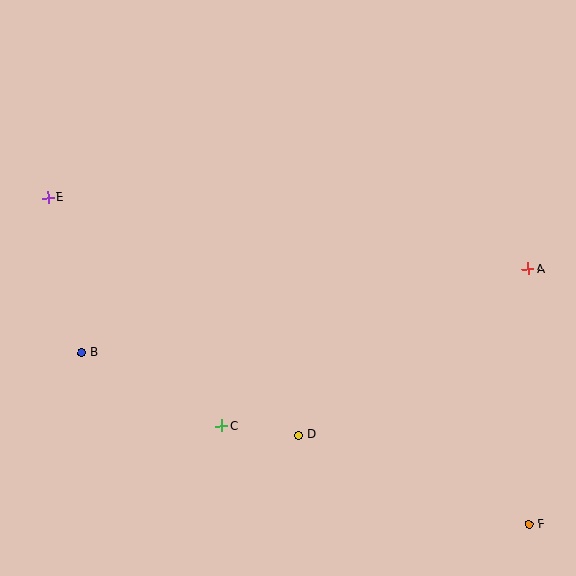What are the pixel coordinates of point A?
Point A is at (528, 269).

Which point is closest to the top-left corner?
Point E is closest to the top-left corner.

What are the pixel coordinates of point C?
Point C is at (222, 426).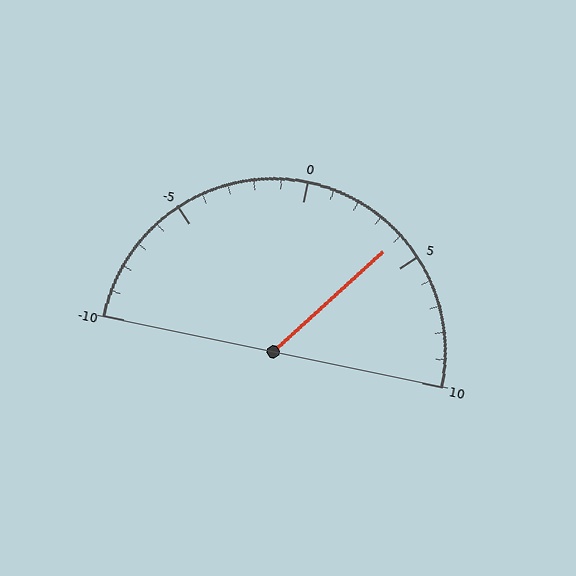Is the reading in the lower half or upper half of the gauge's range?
The reading is in the upper half of the range (-10 to 10).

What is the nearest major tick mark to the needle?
The nearest major tick mark is 5.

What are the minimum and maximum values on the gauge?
The gauge ranges from -10 to 10.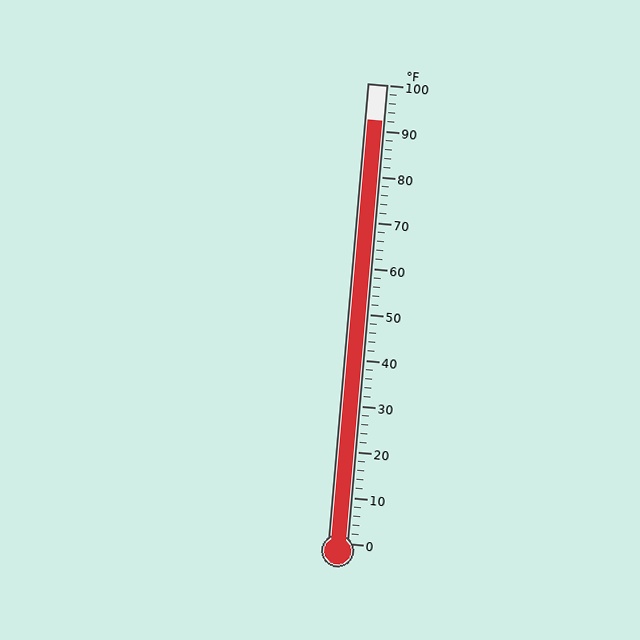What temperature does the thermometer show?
The thermometer shows approximately 92°F.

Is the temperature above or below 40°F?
The temperature is above 40°F.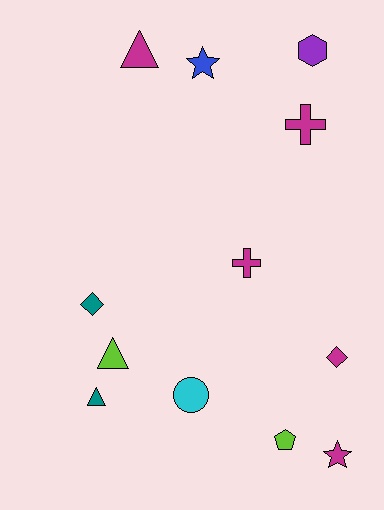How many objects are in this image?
There are 12 objects.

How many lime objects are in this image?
There are 2 lime objects.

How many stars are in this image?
There are 2 stars.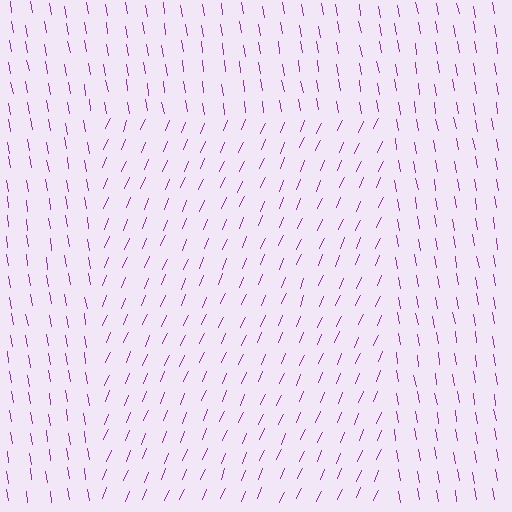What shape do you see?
I see a rectangle.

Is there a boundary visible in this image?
Yes, there is a texture boundary formed by a change in line orientation.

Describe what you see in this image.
The image is filled with small purple line segments. A rectangle region in the image has lines oriented differently from the surrounding lines, creating a visible texture boundary.